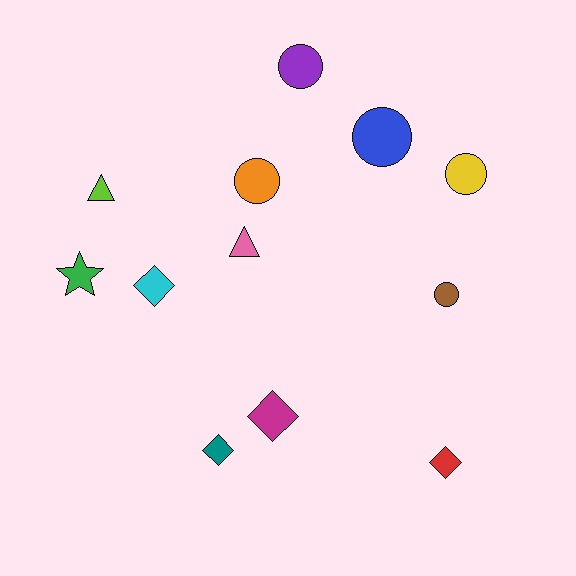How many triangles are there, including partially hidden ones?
There are 2 triangles.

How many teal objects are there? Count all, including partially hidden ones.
There is 1 teal object.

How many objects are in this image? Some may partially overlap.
There are 12 objects.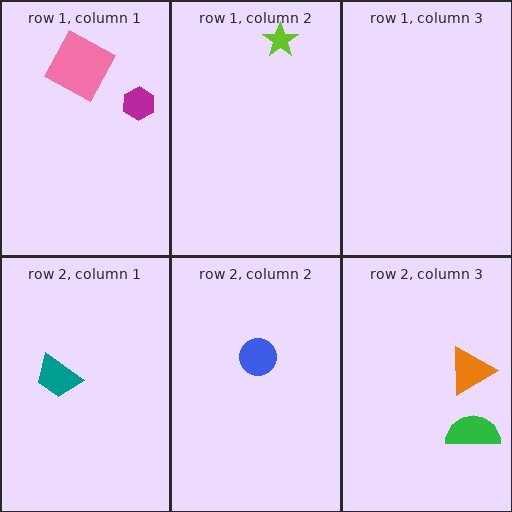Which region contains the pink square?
The row 1, column 1 region.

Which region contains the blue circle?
The row 2, column 2 region.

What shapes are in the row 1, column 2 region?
The lime star.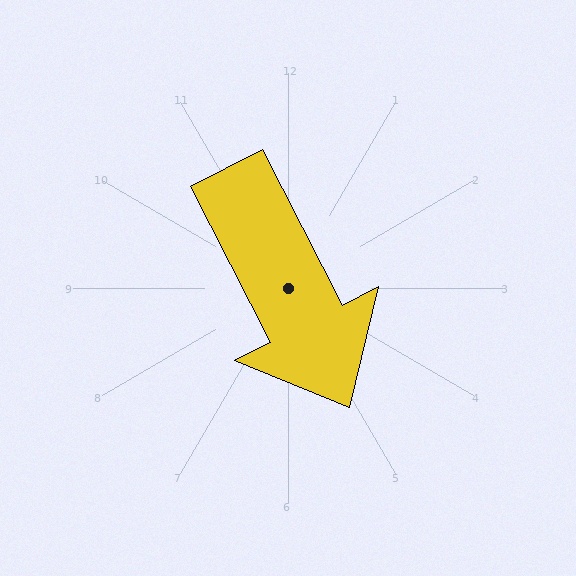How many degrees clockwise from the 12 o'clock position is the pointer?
Approximately 153 degrees.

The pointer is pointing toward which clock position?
Roughly 5 o'clock.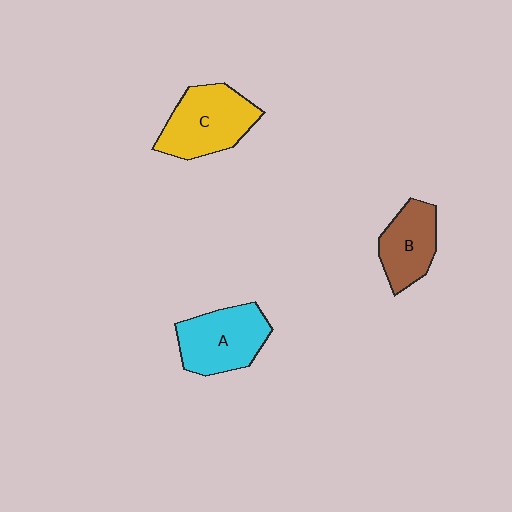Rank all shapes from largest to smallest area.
From largest to smallest: C (yellow), A (cyan), B (brown).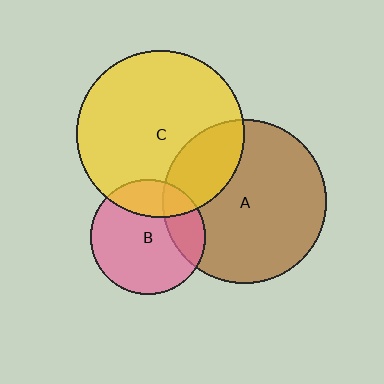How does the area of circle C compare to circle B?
Approximately 2.1 times.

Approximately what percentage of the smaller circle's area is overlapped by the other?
Approximately 25%.